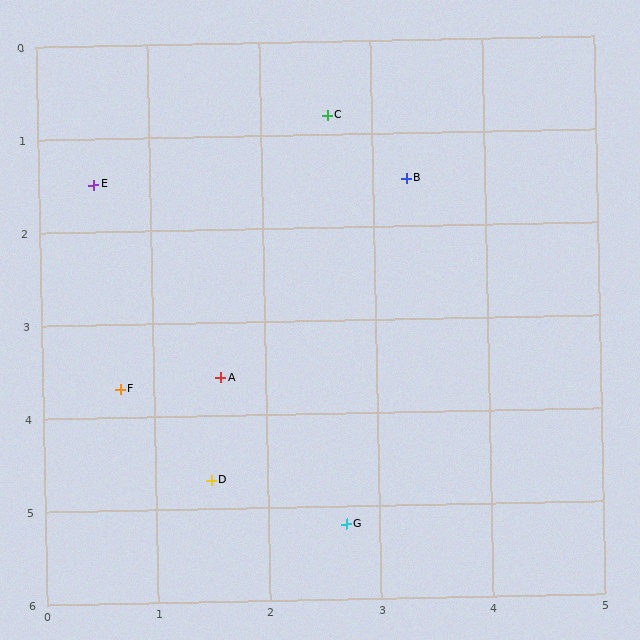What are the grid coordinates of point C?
Point C is at approximately (2.6, 0.8).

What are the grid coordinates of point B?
Point B is at approximately (3.3, 1.5).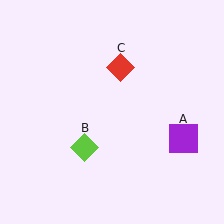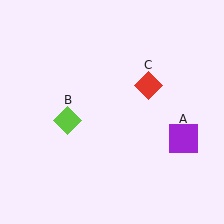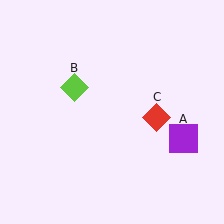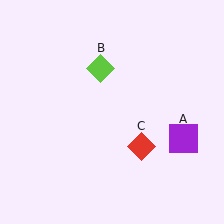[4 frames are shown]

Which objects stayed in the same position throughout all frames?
Purple square (object A) remained stationary.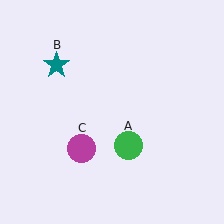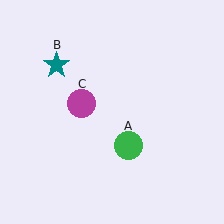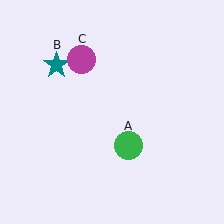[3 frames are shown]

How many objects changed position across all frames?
1 object changed position: magenta circle (object C).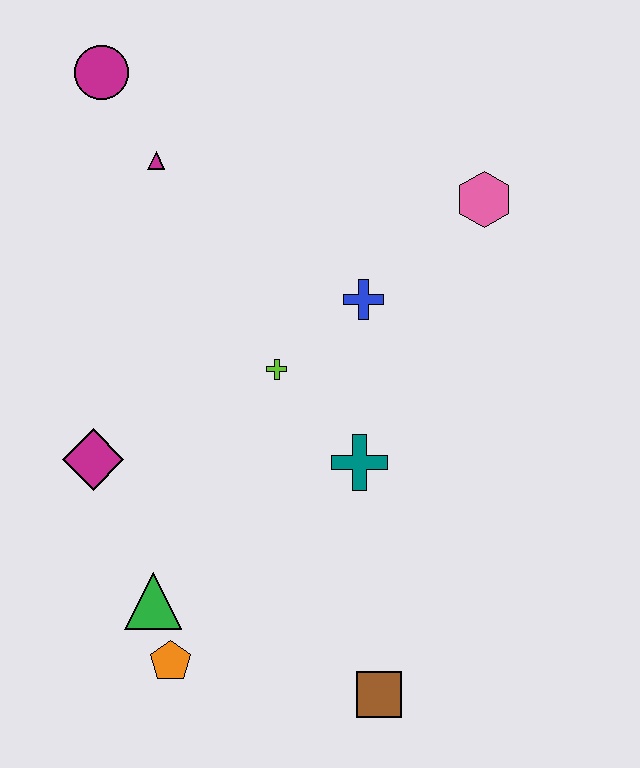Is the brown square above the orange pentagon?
No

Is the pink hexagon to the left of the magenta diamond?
No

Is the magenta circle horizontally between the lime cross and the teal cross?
No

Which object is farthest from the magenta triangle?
The brown square is farthest from the magenta triangle.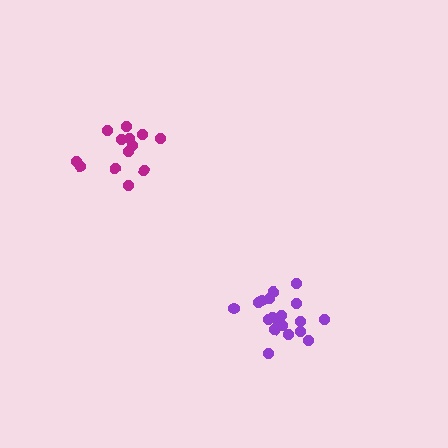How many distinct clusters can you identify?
There are 2 distinct clusters.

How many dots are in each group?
Group 1: 13 dots, Group 2: 19 dots (32 total).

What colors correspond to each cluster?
The clusters are colored: magenta, purple.